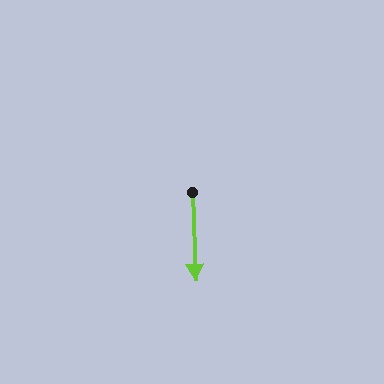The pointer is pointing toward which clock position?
Roughly 6 o'clock.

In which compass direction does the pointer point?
South.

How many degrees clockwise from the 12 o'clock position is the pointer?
Approximately 178 degrees.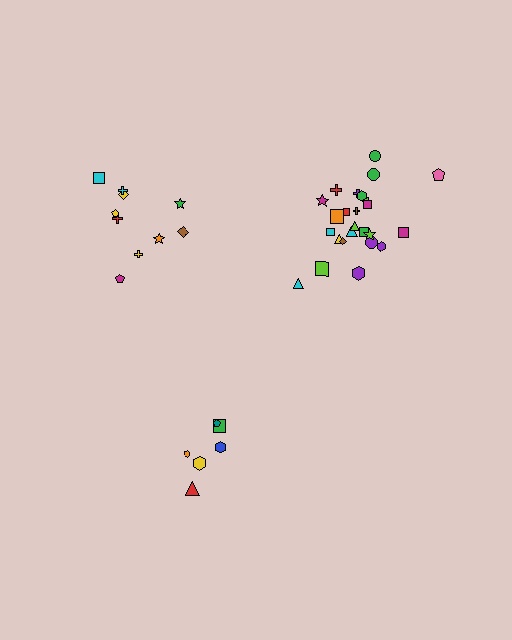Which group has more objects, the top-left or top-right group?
The top-right group.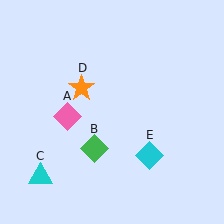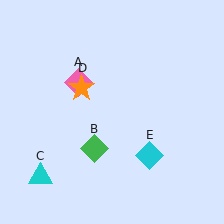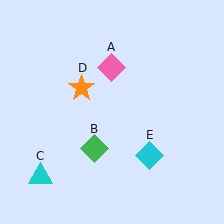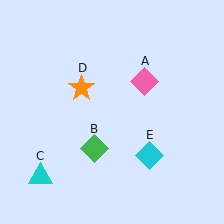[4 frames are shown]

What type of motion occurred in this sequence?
The pink diamond (object A) rotated clockwise around the center of the scene.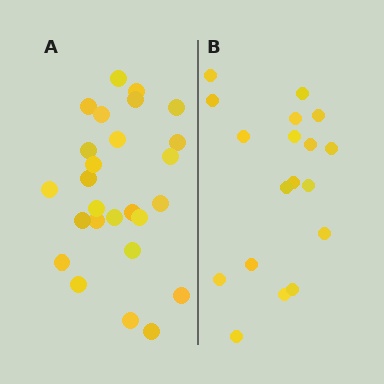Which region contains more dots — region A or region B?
Region A (the left region) has more dots.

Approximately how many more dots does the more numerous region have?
Region A has roughly 8 or so more dots than region B.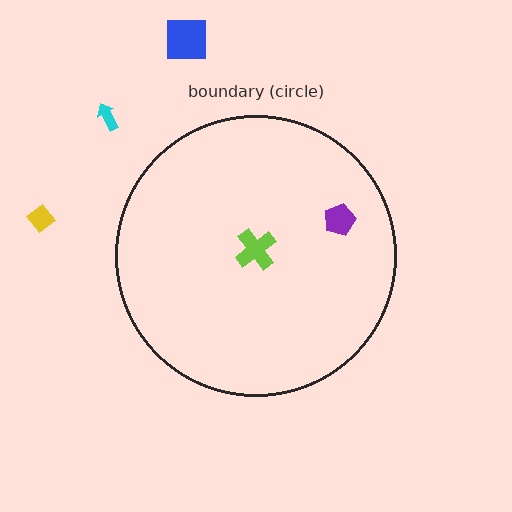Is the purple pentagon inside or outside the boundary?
Inside.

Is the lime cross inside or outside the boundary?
Inside.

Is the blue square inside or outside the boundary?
Outside.